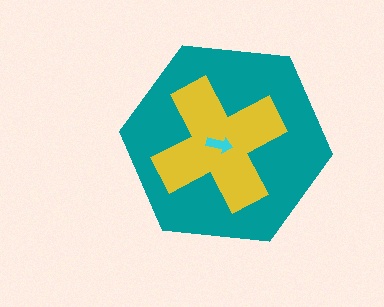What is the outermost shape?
The teal hexagon.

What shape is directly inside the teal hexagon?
The yellow cross.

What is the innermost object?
The cyan arrow.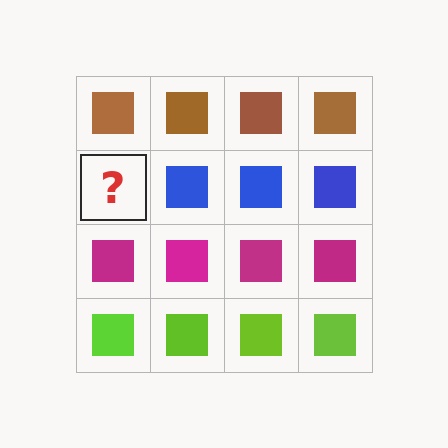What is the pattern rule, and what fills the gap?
The rule is that each row has a consistent color. The gap should be filled with a blue square.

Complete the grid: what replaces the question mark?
The question mark should be replaced with a blue square.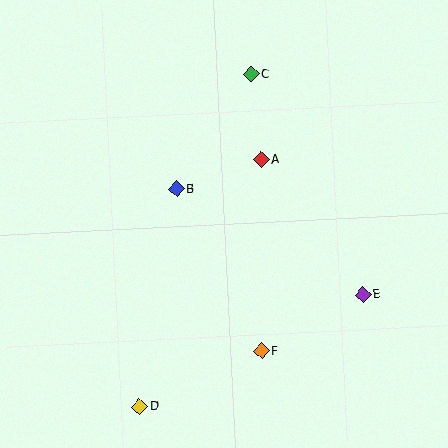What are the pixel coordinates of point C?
Point C is at (251, 74).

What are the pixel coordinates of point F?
Point F is at (261, 351).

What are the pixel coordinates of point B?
Point B is at (176, 189).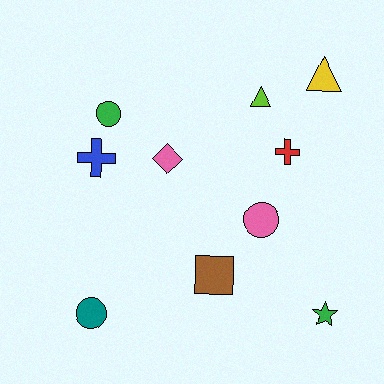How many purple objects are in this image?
There are no purple objects.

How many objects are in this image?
There are 10 objects.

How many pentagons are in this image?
There are no pentagons.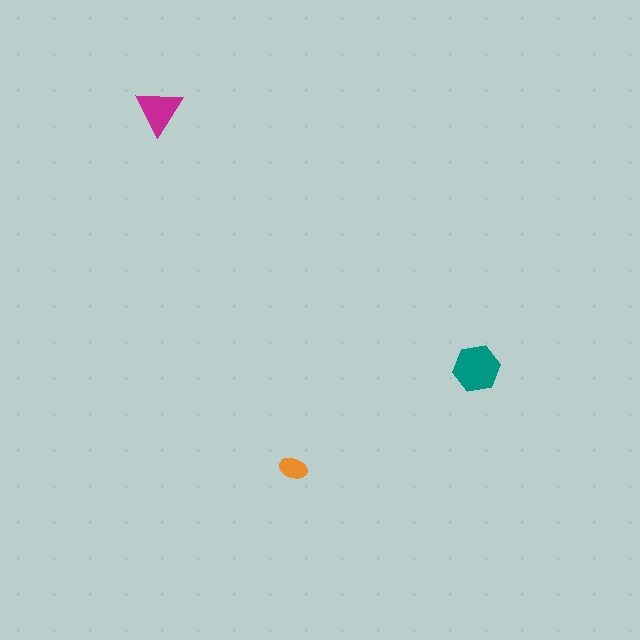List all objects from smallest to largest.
The orange ellipse, the magenta triangle, the teal hexagon.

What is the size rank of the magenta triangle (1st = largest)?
2nd.